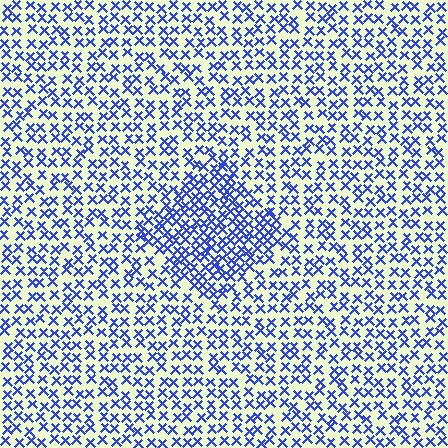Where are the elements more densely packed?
The elements are more densely packed inside the diamond boundary.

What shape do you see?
I see a diamond.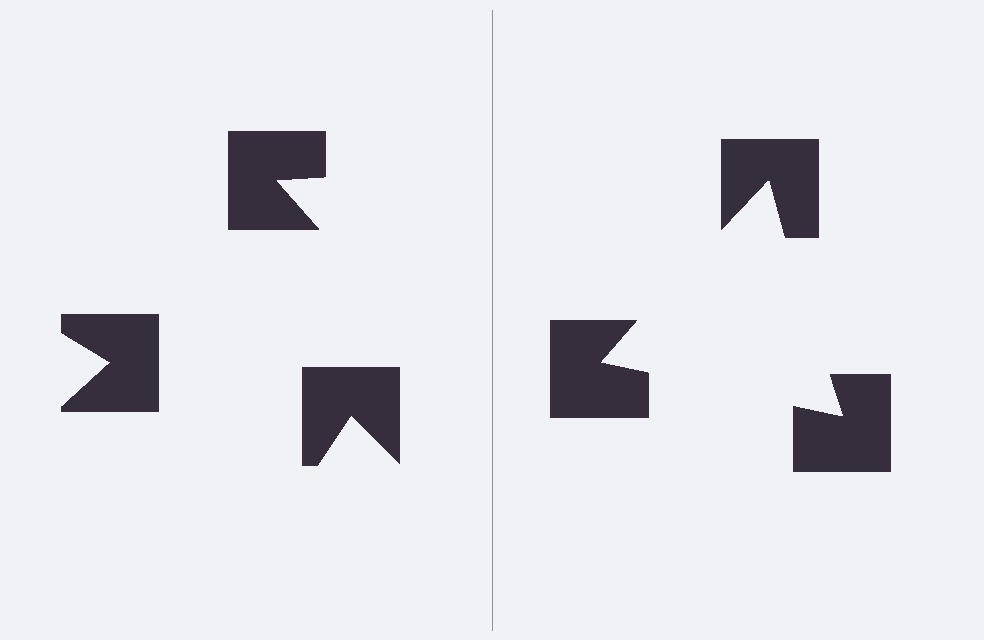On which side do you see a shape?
An illusory triangle appears on the right side. On the left side the wedge cuts are rotated, so no coherent shape forms.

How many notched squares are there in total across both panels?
6 — 3 on each side.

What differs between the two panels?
The notched squares are positioned identically on both sides; only the wedge orientations differ. On the right they align to a triangle; on the left they are misaligned.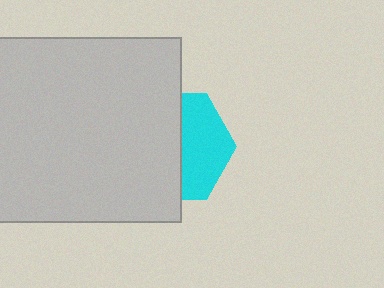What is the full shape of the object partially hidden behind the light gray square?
The partially hidden object is a cyan hexagon.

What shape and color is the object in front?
The object in front is a light gray square.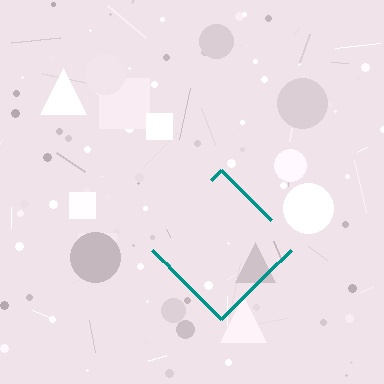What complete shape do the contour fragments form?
The contour fragments form a diamond.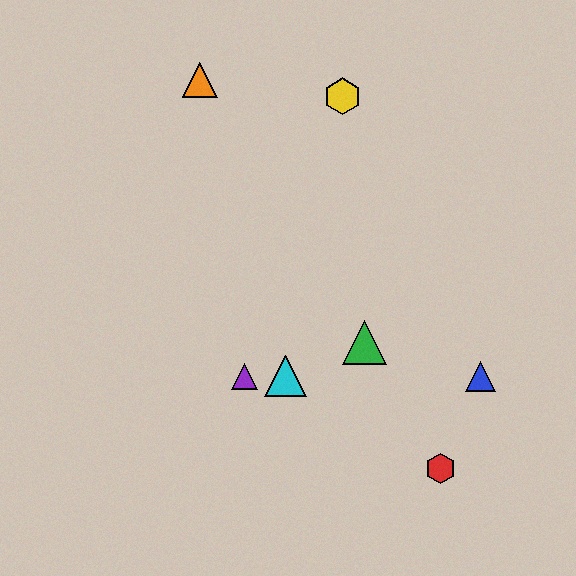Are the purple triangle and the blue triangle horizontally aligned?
Yes, both are at y≈376.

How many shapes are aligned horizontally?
3 shapes (the blue triangle, the purple triangle, the cyan triangle) are aligned horizontally.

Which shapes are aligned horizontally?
The blue triangle, the purple triangle, the cyan triangle are aligned horizontally.